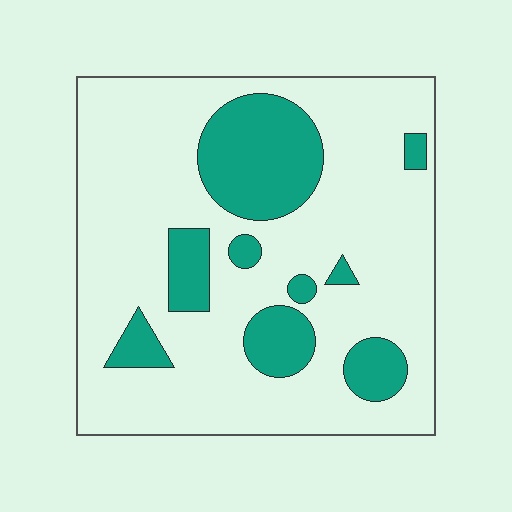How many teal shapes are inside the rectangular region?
9.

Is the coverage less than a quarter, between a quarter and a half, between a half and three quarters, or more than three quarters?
Less than a quarter.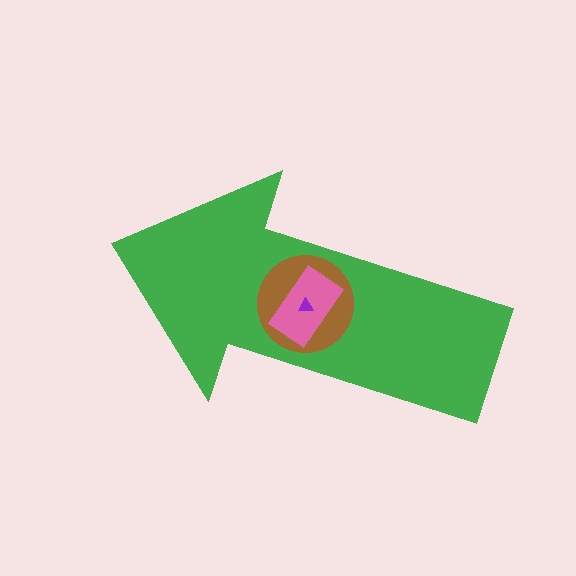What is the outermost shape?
The green arrow.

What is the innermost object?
The purple triangle.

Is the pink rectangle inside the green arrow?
Yes.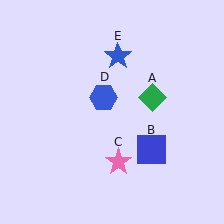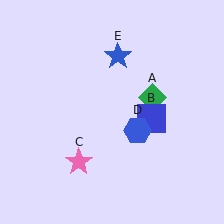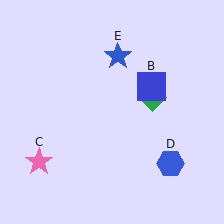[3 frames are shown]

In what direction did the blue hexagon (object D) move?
The blue hexagon (object D) moved down and to the right.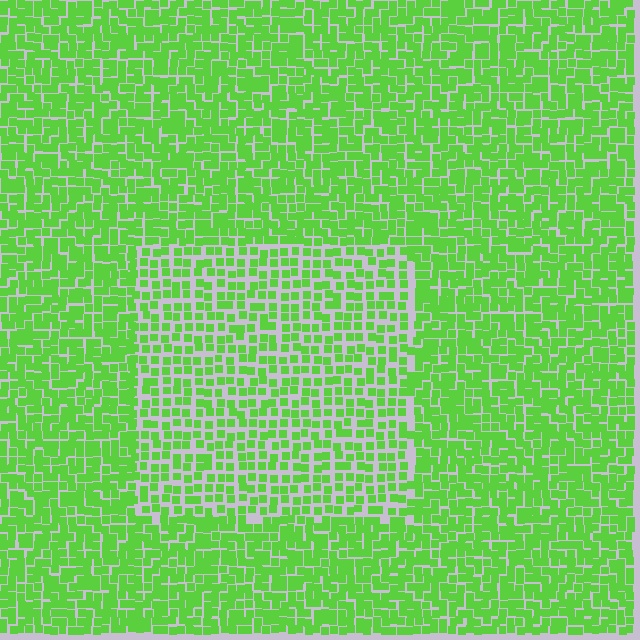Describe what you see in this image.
The image contains small lime elements arranged at two different densities. A rectangle-shaped region is visible where the elements are less densely packed than the surrounding area.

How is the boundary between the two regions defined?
The boundary is defined by a change in element density (approximately 1.6x ratio). All elements are the same color, size, and shape.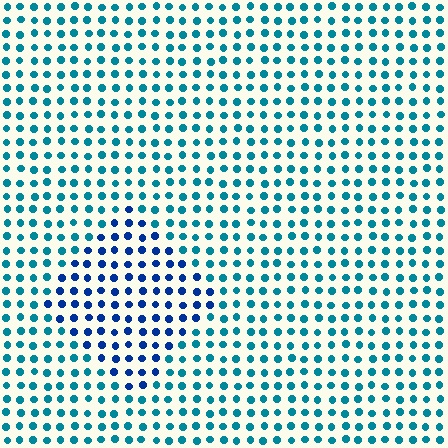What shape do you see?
I see a diamond.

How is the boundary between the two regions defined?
The boundary is defined purely by a slight shift in hue (about 34 degrees). Spacing, size, and orientation are identical on both sides.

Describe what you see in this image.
The image is filled with small teal elements in a uniform arrangement. A diamond-shaped region is visible where the elements are tinted to a slightly different hue, forming a subtle color boundary.